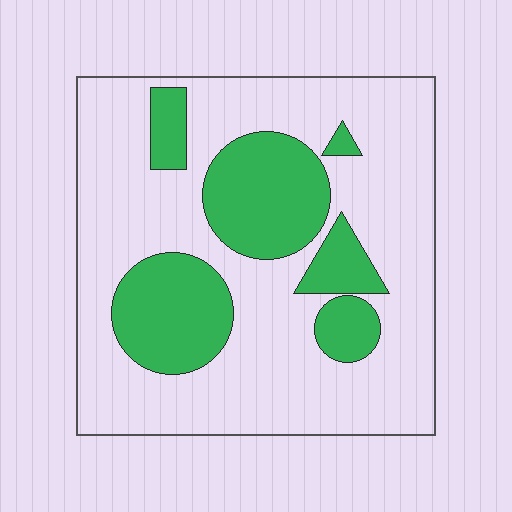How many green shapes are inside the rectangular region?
6.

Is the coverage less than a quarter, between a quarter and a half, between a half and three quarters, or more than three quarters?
Between a quarter and a half.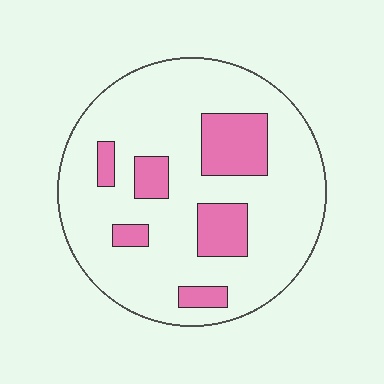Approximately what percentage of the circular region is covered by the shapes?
Approximately 20%.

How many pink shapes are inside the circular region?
6.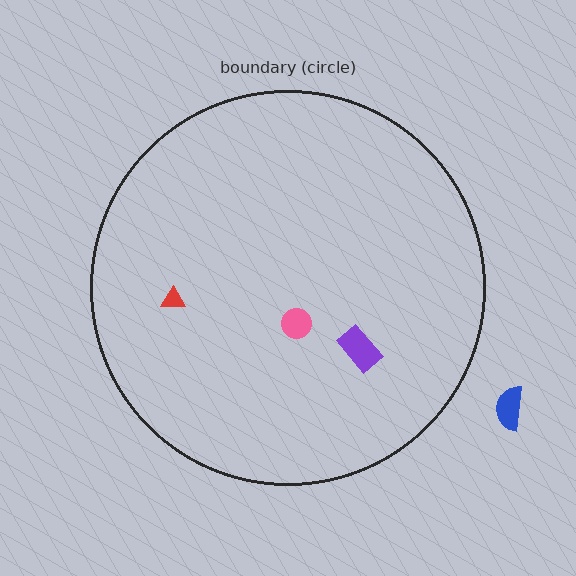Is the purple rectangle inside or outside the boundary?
Inside.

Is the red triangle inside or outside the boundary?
Inside.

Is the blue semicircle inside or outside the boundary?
Outside.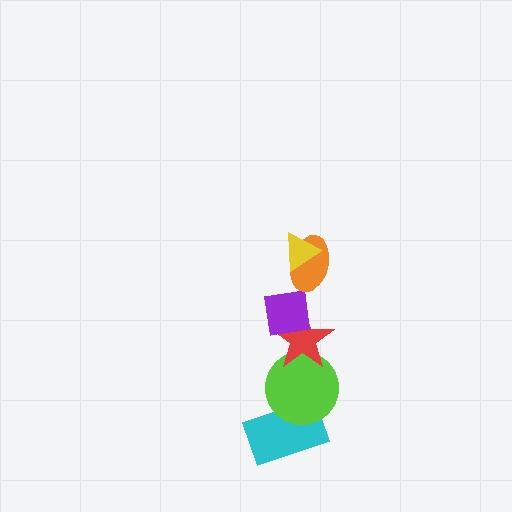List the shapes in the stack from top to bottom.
From top to bottom: the yellow triangle, the orange ellipse, the purple square, the red star, the lime circle, the cyan rectangle.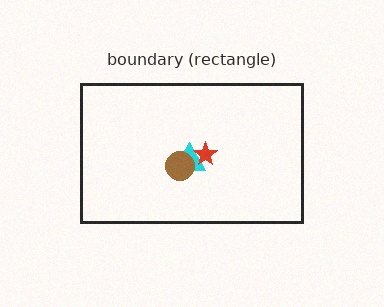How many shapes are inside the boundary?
3 inside, 0 outside.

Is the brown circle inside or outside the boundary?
Inside.